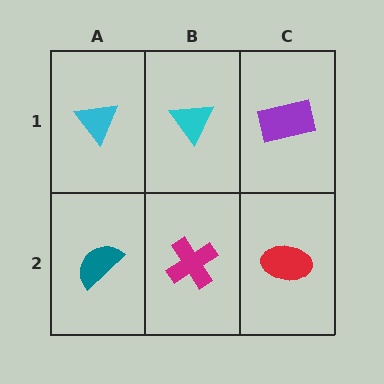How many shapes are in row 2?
3 shapes.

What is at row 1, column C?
A purple rectangle.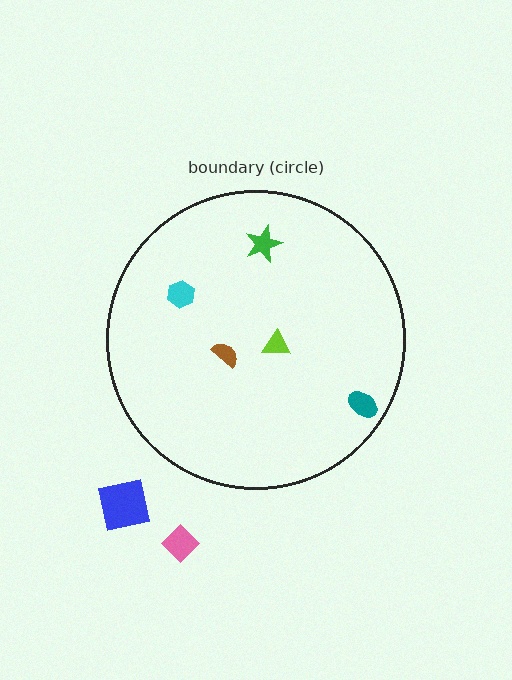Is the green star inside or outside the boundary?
Inside.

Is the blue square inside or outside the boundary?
Outside.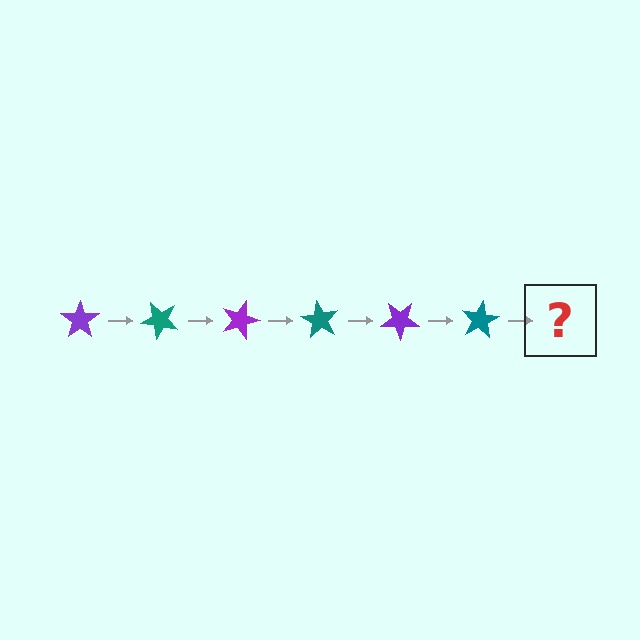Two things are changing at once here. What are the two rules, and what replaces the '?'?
The two rules are that it rotates 45 degrees each step and the color cycles through purple and teal. The '?' should be a purple star, rotated 270 degrees from the start.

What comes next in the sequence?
The next element should be a purple star, rotated 270 degrees from the start.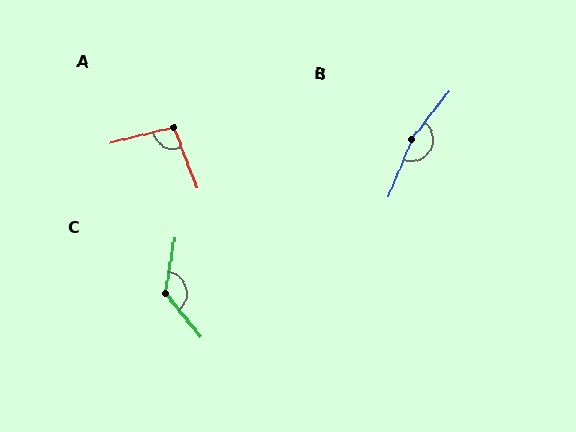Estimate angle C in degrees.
Approximately 131 degrees.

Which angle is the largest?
B, at approximately 164 degrees.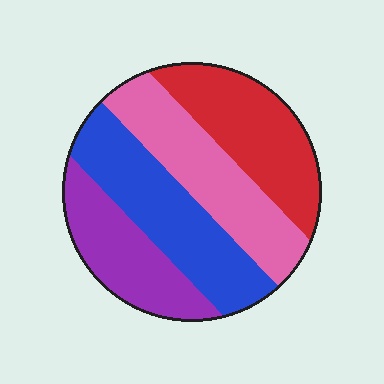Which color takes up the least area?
Purple, at roughly 20%.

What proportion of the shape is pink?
Pink takes up about one quarter (1/4) of the shape.